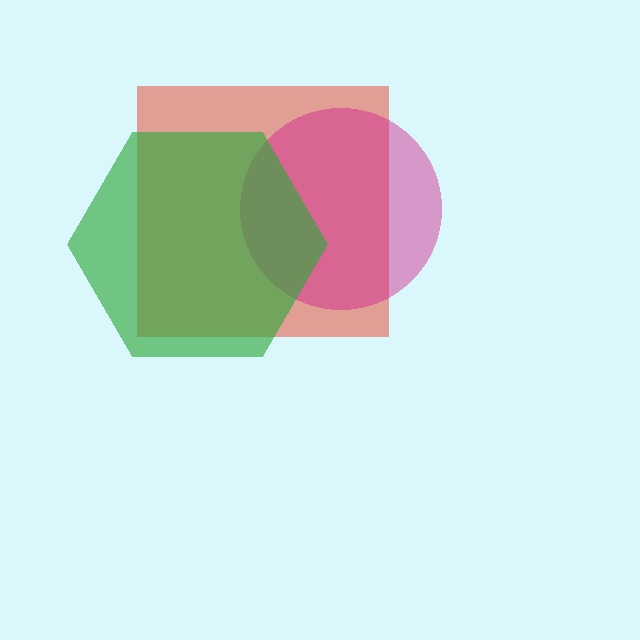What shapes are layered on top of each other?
The layered shapes are: a red square, a magenta circle, a green hexagon.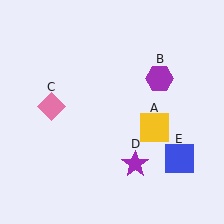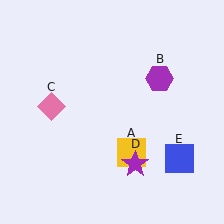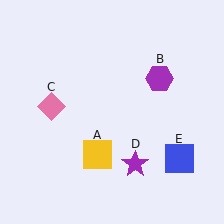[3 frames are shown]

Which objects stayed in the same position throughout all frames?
Purple hexagon (object B) and pink diamond (object C) and purple star (object D) and blue square (object E) remained stationary.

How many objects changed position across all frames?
1 object changed position: yellow square (object A).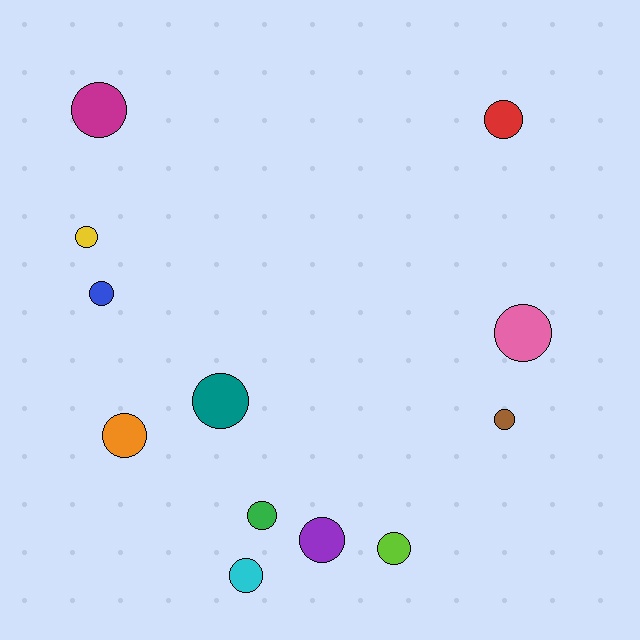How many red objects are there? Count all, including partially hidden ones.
There is 1 red object.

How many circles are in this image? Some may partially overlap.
There are 12 circles.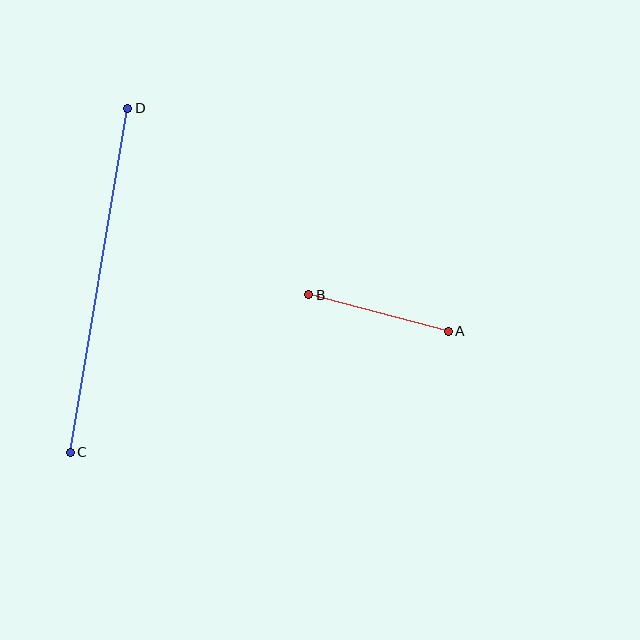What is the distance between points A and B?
The distance is approximately 144 pixels.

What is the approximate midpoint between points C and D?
The midpoint is at approximately (99, 280) pixels.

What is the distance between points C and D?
The distance is approximately 349 pixels.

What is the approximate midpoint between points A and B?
The midpoint is at approximately (378, 313) pixels.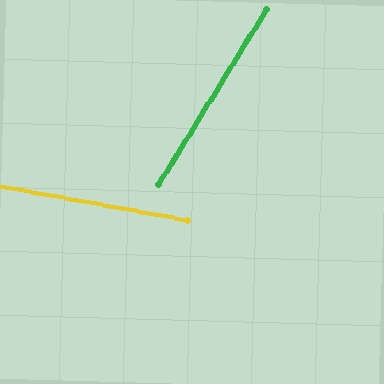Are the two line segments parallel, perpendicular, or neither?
Neither parallel nor perpendicular — they differ by about 69°.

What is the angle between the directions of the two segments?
Approximately 69 degrees.